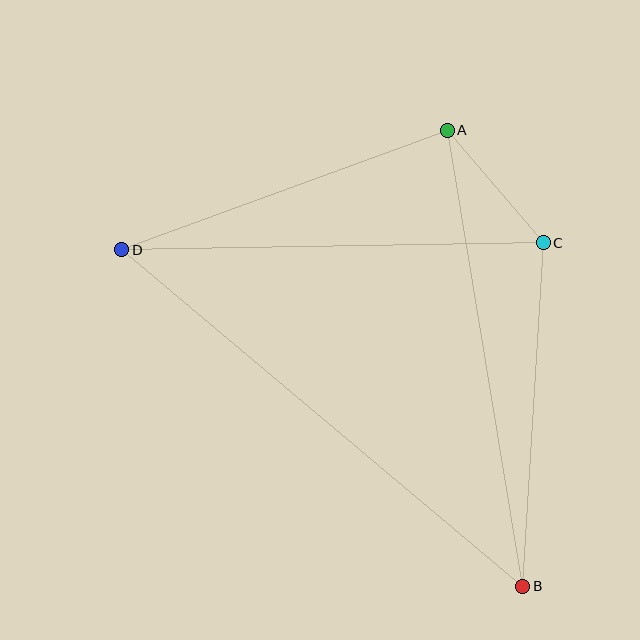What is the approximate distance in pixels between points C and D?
The distance between C and D is approximately 421 pixels.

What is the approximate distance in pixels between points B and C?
The distance between B and C is approximately 344 pixels.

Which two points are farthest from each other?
Points B and D are farthest from each other.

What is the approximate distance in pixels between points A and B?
The distance between A and B is approximately 462 pixels.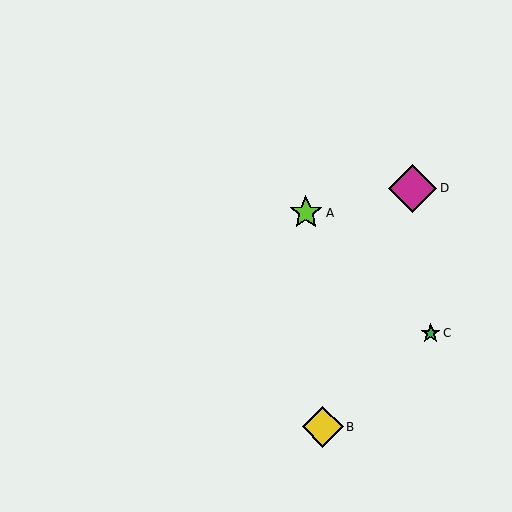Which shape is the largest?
The magenta diamond (labeled D) is the largest.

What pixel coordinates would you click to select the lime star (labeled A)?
Click at (306, 213) to select the lime star A.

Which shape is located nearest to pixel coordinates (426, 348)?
The green star (labeled C) at (431, 333) is nearest to that location.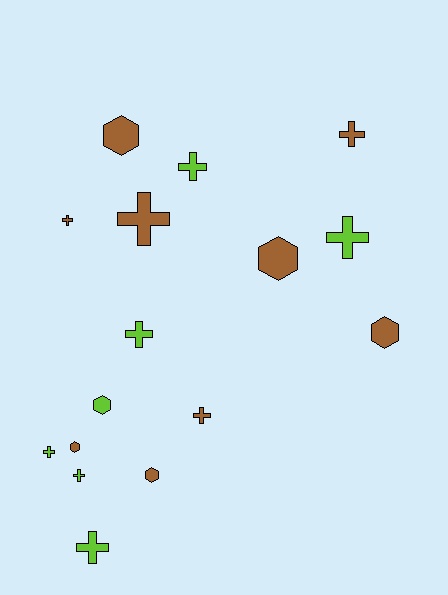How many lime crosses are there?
There are 6 lime crosses.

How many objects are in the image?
There are 16 objects.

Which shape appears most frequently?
Cross, with 10 objects.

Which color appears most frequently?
Brown, with 9 objects.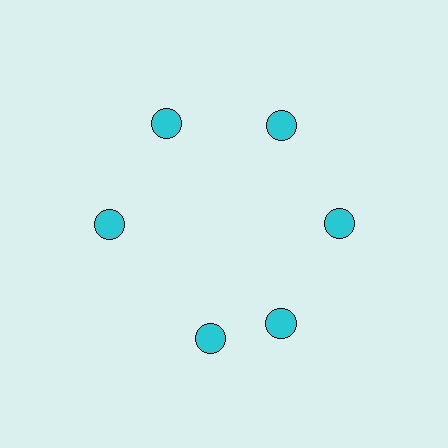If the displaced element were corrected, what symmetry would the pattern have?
It would have 6-fold rotational symmetry — the pattern would map onto itself every 60 degrees.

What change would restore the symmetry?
The symmetry would be restored by rotating it back into even spacing with its neighbors so that all 6 circles sit at equal angles and equal distance from the center.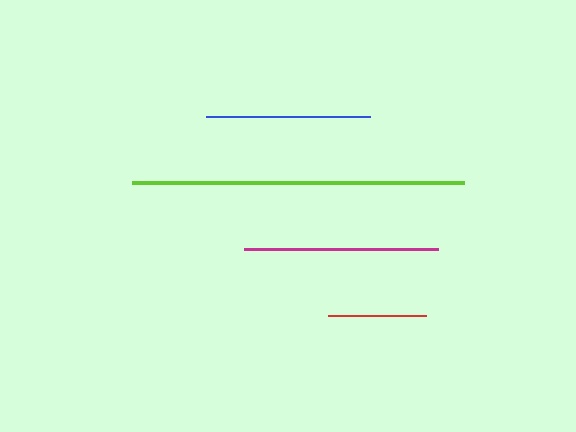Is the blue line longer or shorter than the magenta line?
The magenta line is longer than the blue line.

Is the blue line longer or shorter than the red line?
The blue line is longer than the red line.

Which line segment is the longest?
The lime line is the longest at approximately 333 pixels.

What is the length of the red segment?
The red segment is approximately 98 pixels long.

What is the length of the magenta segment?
The magenta segment is approximately 194 pixels long.